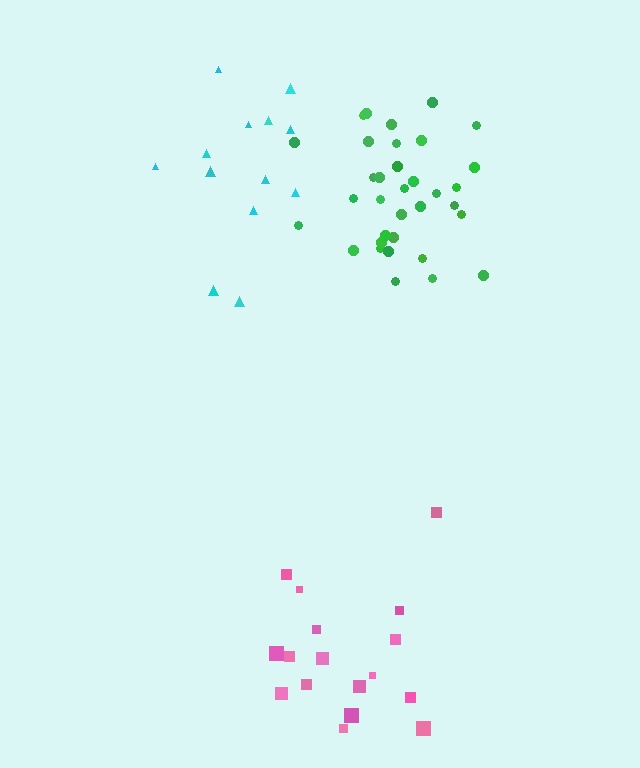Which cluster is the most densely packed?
Green.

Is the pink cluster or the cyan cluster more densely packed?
Pink.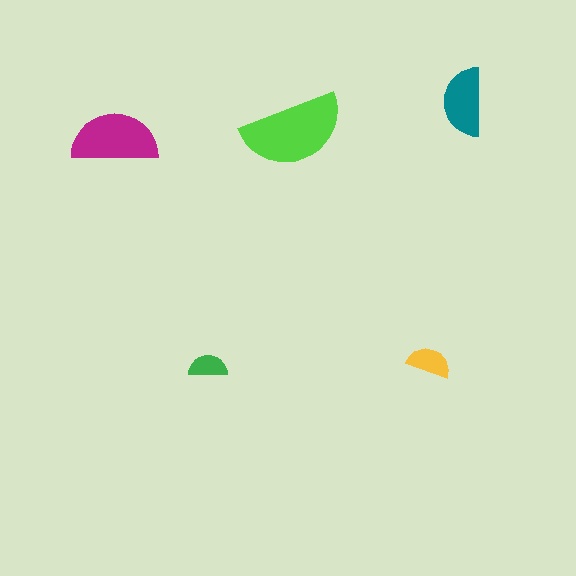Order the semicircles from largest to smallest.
the lime one, the magenta one, the teal one, the yellow one, the green one.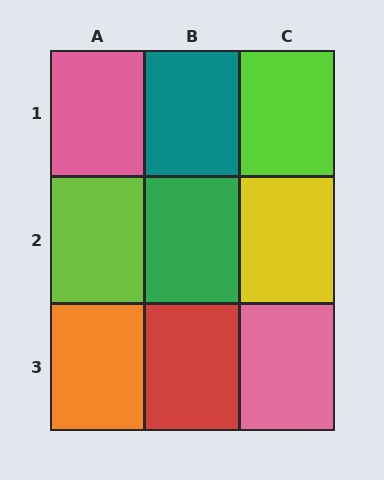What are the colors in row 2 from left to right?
Lime, green, yellow.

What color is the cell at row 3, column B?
Red.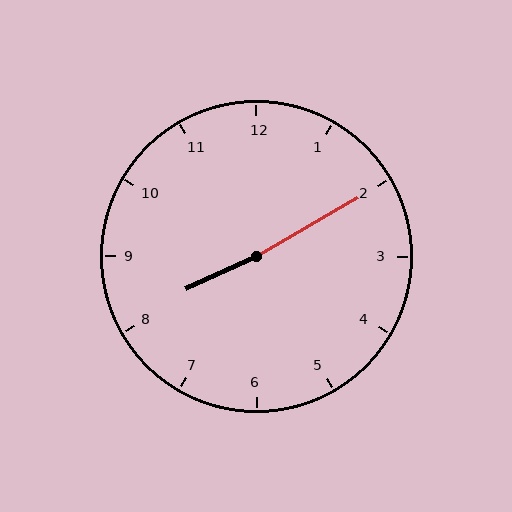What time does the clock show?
8:10.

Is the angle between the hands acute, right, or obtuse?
It is obtuse.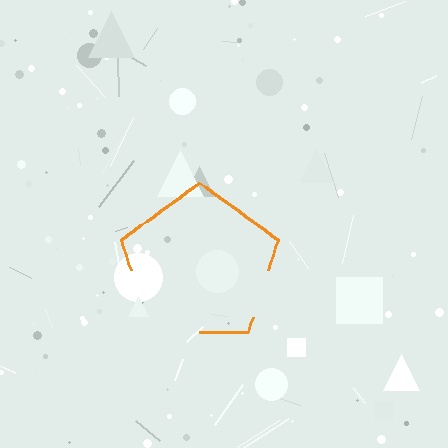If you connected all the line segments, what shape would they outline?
They would outline a pentagon.